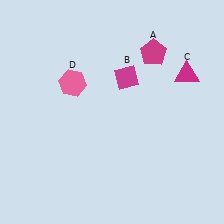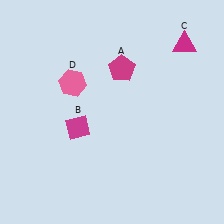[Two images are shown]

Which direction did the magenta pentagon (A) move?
The magenta pentagon (A) moved left.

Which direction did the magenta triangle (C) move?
The magenta triangle (C) moved up.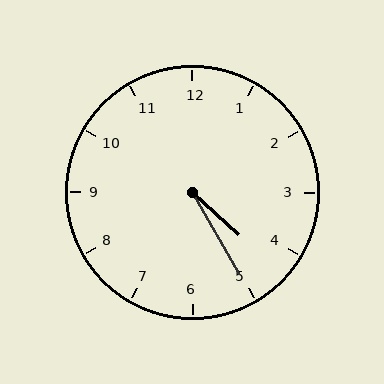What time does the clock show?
4:25.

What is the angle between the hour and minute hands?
Approximately 18 degrees.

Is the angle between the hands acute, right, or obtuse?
It is acute.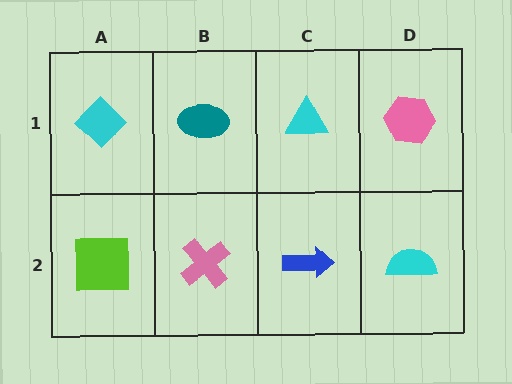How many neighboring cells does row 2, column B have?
3.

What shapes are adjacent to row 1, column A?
A lime square (row 2, column A), a teal ellipse (row 1, column B).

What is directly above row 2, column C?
A cyan triangle.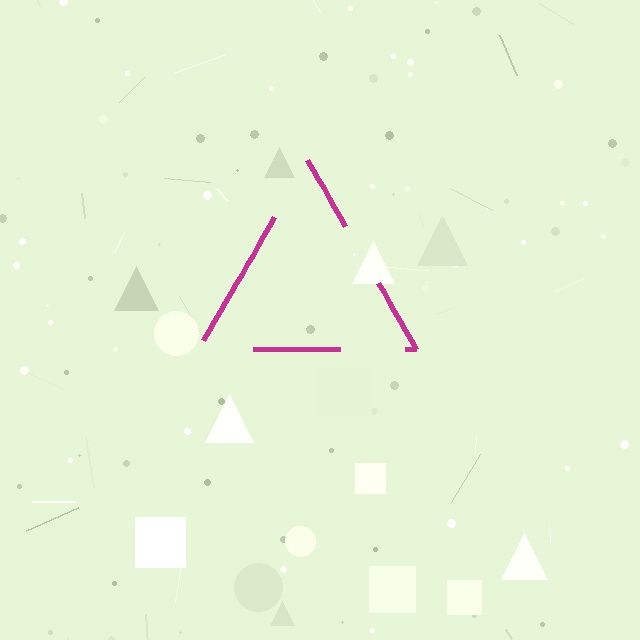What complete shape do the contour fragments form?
The contour fragments form a triangle.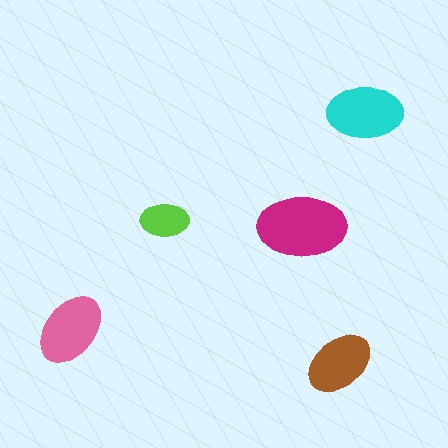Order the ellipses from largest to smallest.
the magenta one, the cyan one, the pink one, the brown one, the lime one.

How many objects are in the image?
There are 5 objects in the image.